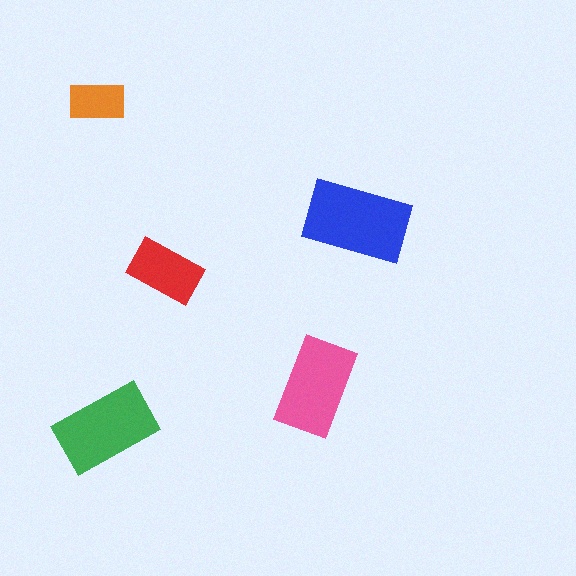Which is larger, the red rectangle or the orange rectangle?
The red one.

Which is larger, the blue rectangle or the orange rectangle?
The blue one.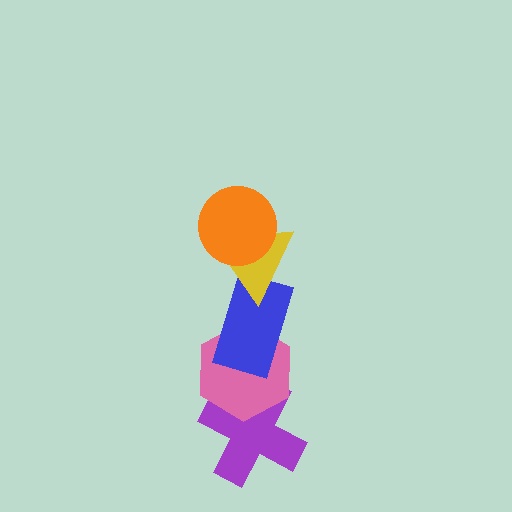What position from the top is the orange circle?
The orange circle is 1st from the top.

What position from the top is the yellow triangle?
The yellow triangle is 2nd from the top.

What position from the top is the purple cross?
The purple cross is 5th from the top.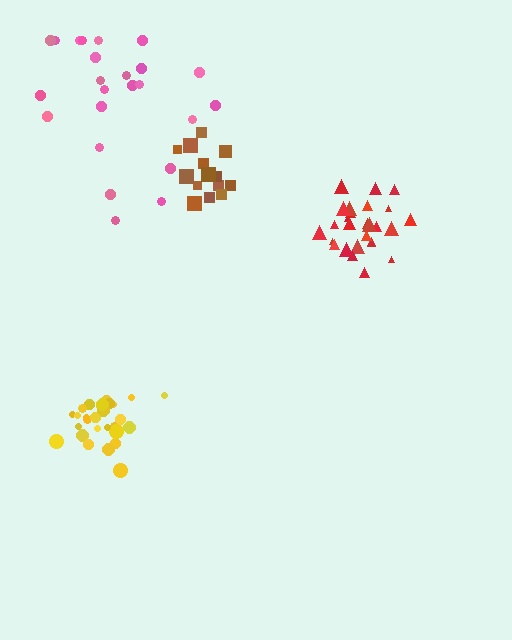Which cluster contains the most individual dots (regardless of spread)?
Yellow (28).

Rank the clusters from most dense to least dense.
yellow, red, brown, pink.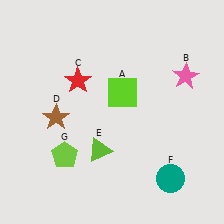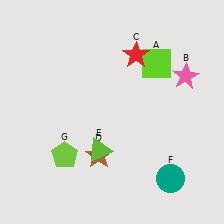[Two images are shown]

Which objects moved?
The objects that moved are: the lime square (A), the red star (C), the brown star (D).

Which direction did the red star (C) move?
The red star (C) moved right.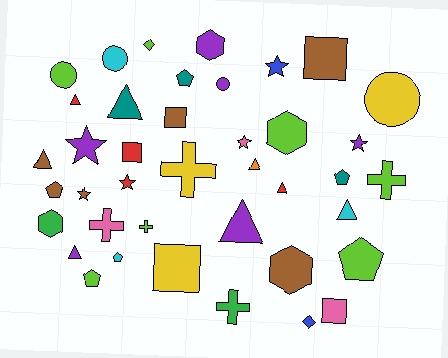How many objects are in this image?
There are 40 objects.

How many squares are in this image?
There are 5 squares.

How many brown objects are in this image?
There are 6 brown objects.